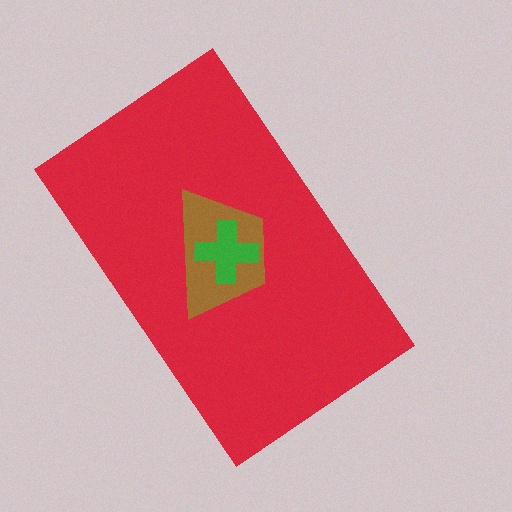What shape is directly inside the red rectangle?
The brown trapezoid.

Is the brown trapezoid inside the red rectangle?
Yes.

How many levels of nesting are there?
3.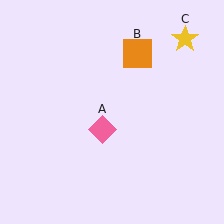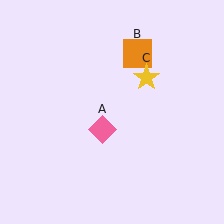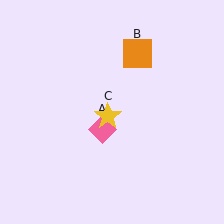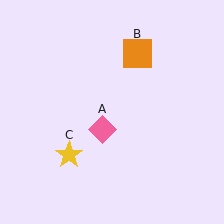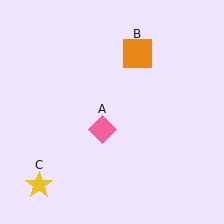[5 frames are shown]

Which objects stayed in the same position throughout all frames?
Pink diamond (object A) and orange square (object B) remained stationary.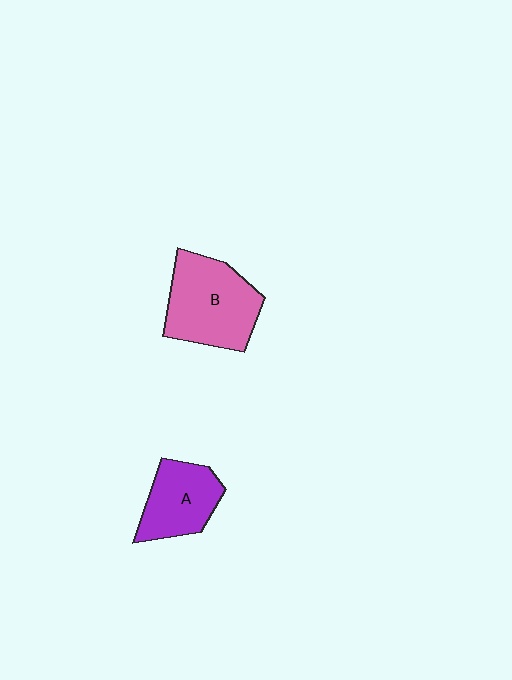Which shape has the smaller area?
Shape A (purple).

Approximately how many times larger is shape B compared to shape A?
Approximately 1.4 times.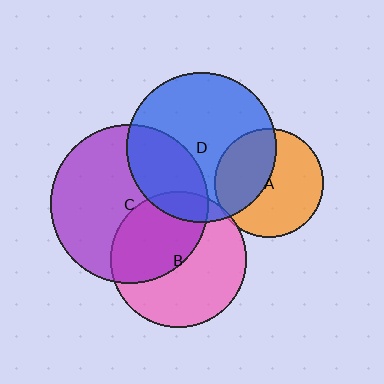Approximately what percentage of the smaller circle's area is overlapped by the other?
Approximately 30%.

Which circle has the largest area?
Circle C (purple).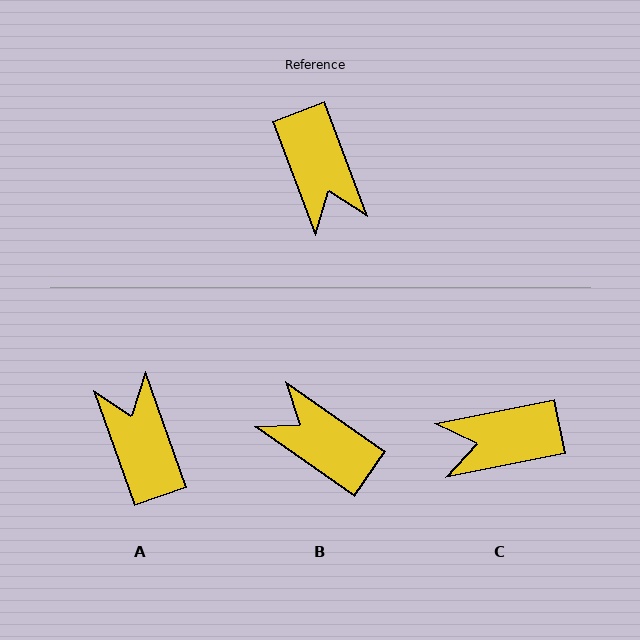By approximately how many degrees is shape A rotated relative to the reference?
Approximately 179 degrees counter-clockwise.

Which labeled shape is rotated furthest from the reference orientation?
A, about 179 degrees away.